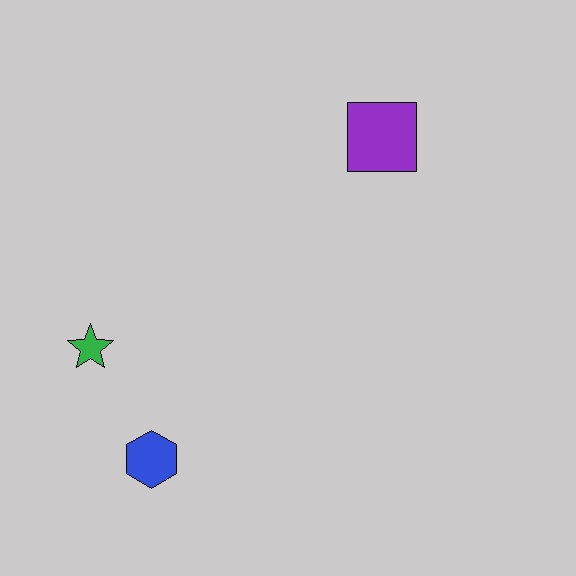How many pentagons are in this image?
There are no pentagons.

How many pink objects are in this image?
There are no pink objects.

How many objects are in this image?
There are 3 objects.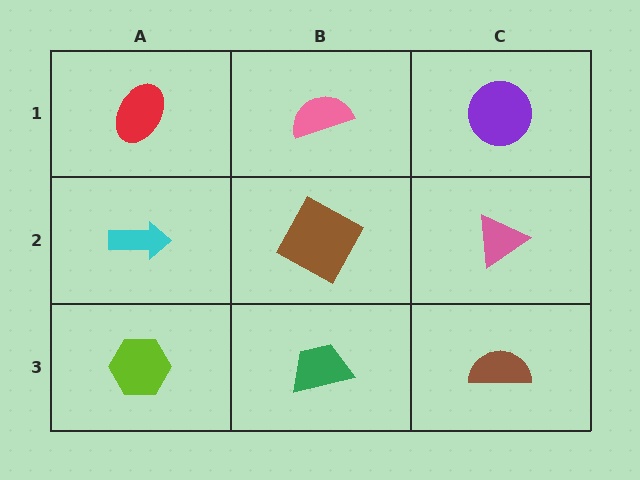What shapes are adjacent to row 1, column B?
A brown square (row 2, column B), a red ellipse (row 1, column A), a purple circle (row 1, column C).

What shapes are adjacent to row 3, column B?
A brown square (row 2, column B), a lime hexagon (row 3, column A), a brown semicircle (row 3, column C).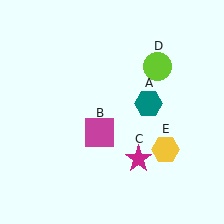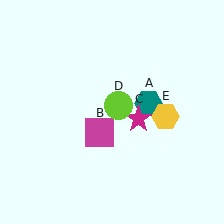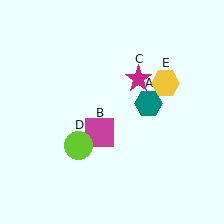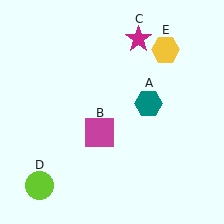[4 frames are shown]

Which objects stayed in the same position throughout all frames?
Teal hexagon (object A) and magenta square (object B) remained stationary.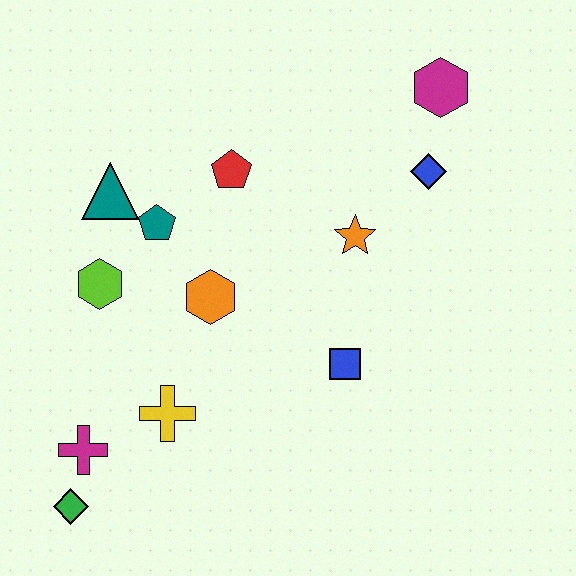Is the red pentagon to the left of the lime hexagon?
No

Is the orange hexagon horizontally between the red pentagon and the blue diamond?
No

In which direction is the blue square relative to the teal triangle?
The blue square is to the right of the teal triangle.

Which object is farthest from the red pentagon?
The green diamond is farthest from the red pentagon.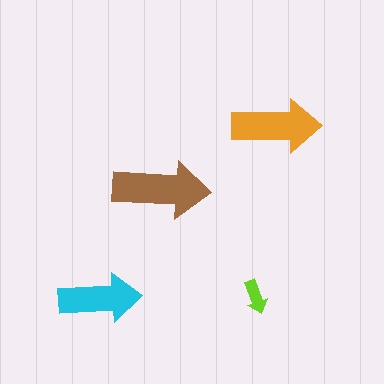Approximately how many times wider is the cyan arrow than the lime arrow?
About 2.5 times wider.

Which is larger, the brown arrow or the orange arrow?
The brown one.